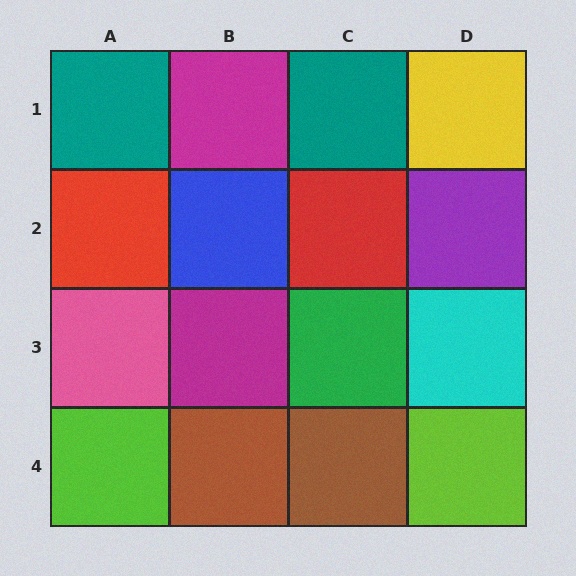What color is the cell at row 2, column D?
Purple.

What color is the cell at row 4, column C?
Brown.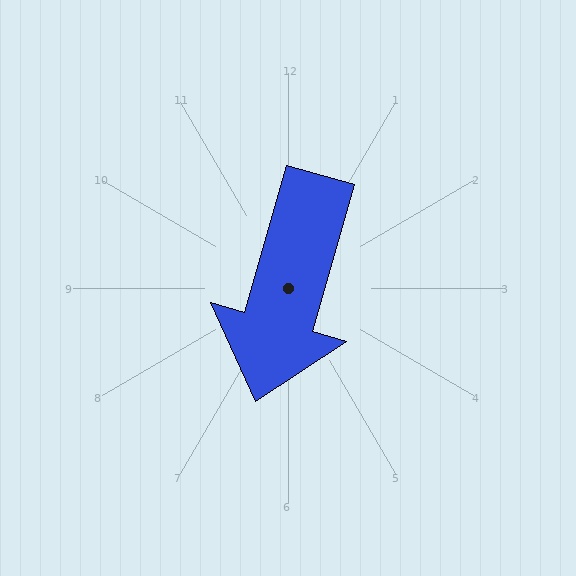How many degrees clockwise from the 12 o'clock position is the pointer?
Approximately 196 degrees.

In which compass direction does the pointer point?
South.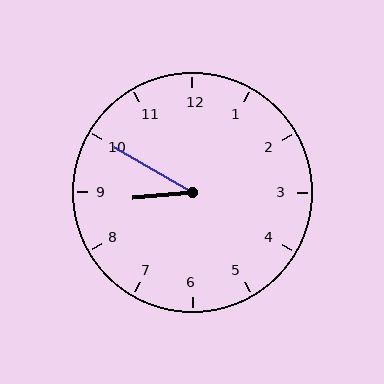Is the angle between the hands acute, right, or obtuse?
It is acute.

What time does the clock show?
8:50.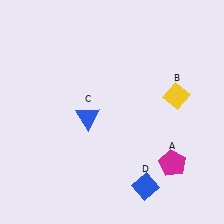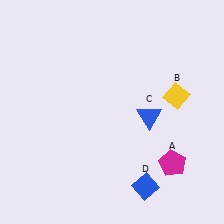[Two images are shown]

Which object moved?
The blue triangle (C) moved right.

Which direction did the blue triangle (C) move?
The blue triangle (C) moved right.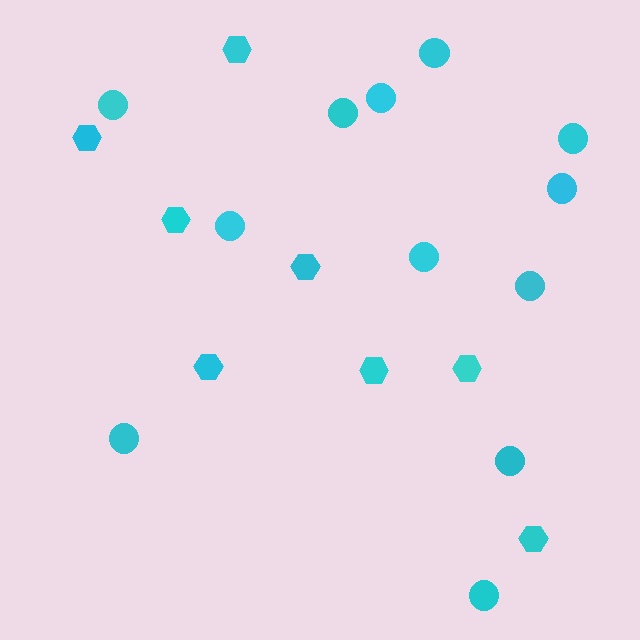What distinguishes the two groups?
There are 2 groups: one group of hexagons (8) and one group of circles (12).